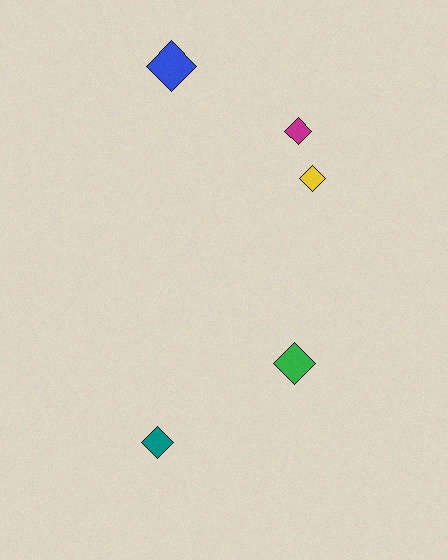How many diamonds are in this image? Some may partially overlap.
There are 5 diamonds.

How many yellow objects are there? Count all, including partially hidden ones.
There is 1 yellow object.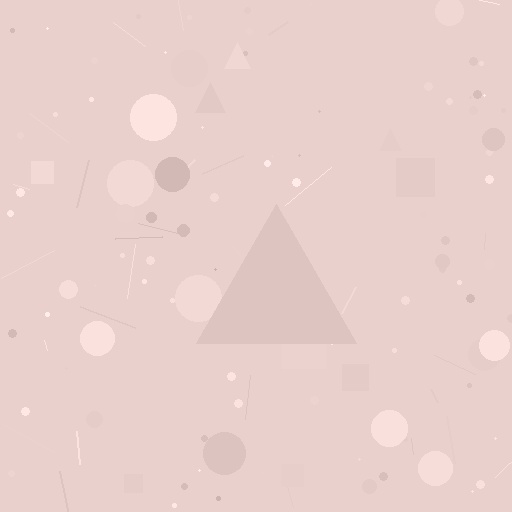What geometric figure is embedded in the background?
A triangle is embedded in the background.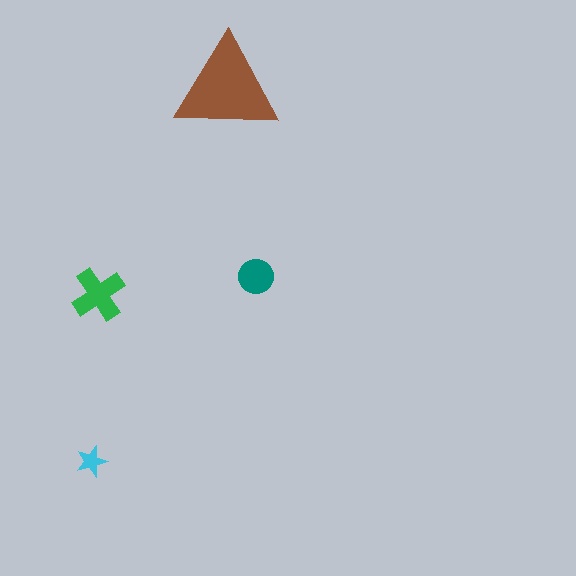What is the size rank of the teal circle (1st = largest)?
3rd.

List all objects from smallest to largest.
The cyan star, the teal circle, the green cross, the brown triangle.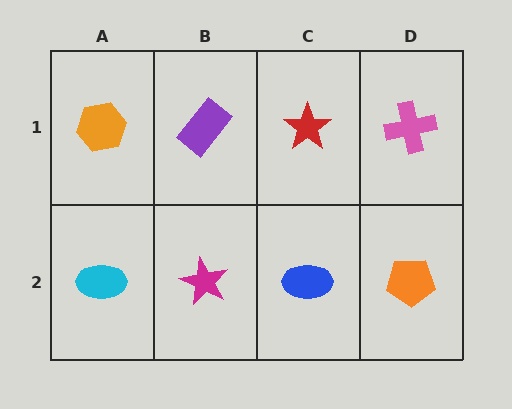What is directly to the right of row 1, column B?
A red star.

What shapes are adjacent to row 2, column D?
A pink cross (row 1, column D), a blue ellipse (row 2, column C).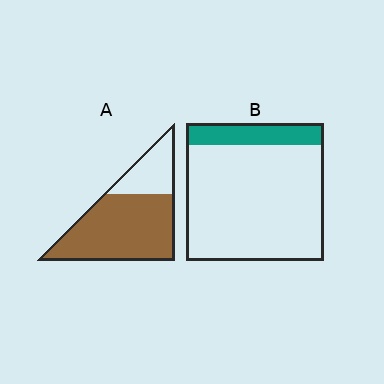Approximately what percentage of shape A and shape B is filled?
A is approximately 75% and B is approximately 15%.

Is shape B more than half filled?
No.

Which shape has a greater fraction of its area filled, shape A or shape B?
Shape A.